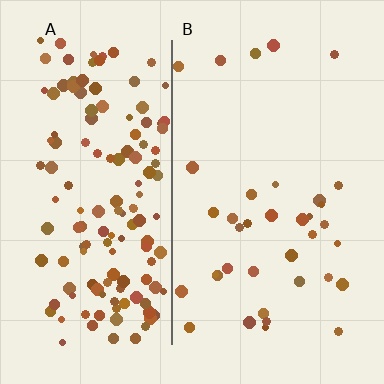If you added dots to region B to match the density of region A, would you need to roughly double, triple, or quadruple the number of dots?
Approximately quadruple.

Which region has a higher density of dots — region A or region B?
A (the left).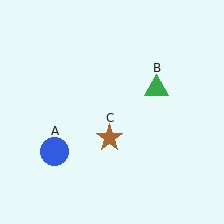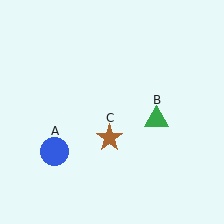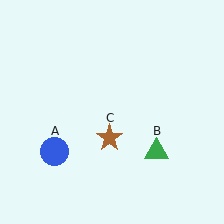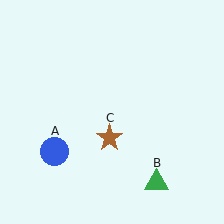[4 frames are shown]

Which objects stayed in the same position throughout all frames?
Blue circle (object A) and brown star (object C) remained stationary.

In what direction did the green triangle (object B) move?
The green triangle (object B) moved down.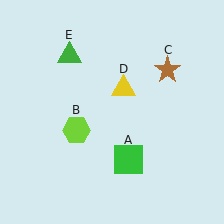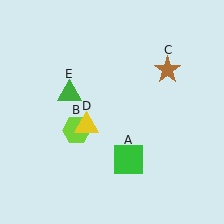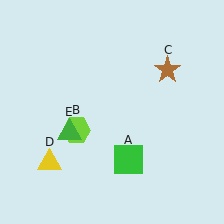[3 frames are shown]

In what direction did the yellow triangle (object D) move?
The yellow triangle (object D) moved down and to the left.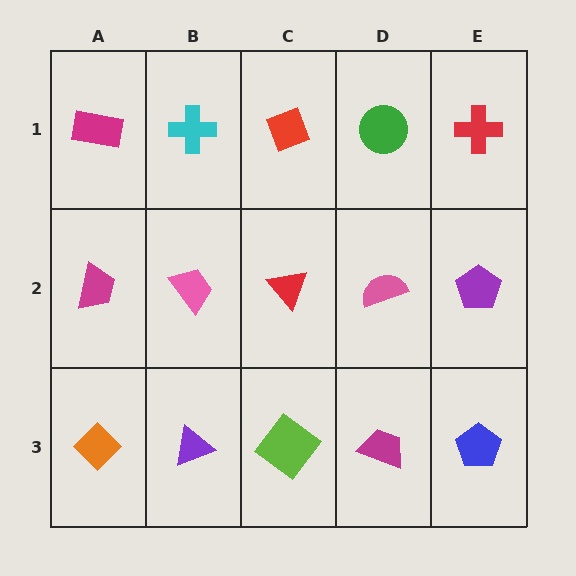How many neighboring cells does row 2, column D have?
4.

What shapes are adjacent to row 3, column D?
A pink semicircle (row 2, column D), a lime diamond (row 3, column C), a blue pentagon (row 3, column E).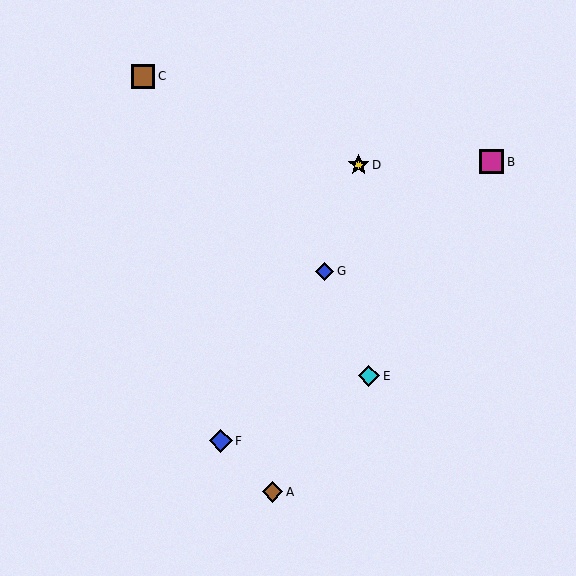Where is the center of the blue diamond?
The center of the blue diamond is at (324, 271).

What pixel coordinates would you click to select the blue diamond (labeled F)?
Click at (221, 441) to select the blue diamond F.